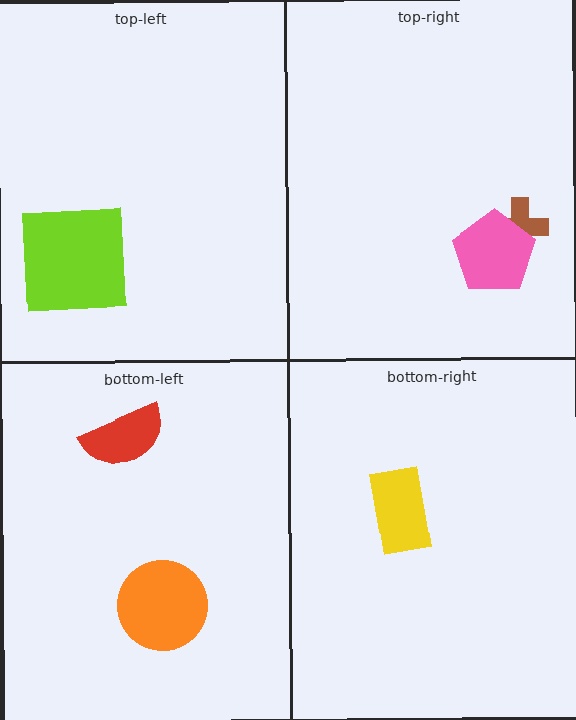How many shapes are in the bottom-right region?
1.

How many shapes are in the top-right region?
2.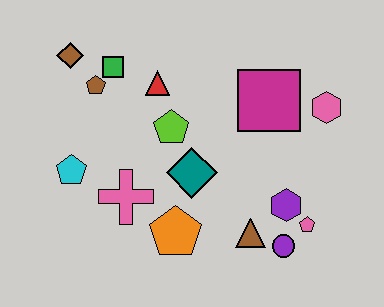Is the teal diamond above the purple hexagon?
Yes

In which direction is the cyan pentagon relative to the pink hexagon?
The cyan pentagon is to the left of the pink hexagon.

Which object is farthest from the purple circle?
The brown diamond is farthest from the purple circle.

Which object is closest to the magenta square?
The pink hexagon is closest to the magenta square.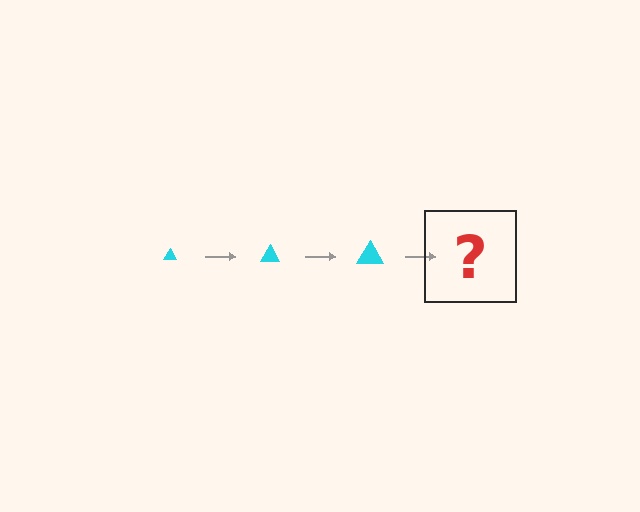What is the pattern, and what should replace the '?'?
The pattern is that the triangle gets progressively larger each step. The '?' should be a cyan triangle, larger than the previous one.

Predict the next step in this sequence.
The next step is a cyan triangle, larger than the previous one.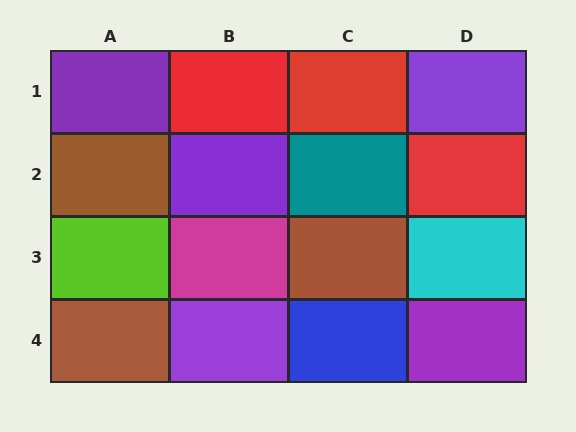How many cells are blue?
1 cell is blue.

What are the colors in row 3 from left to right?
Lime, magenta, brown, cyan.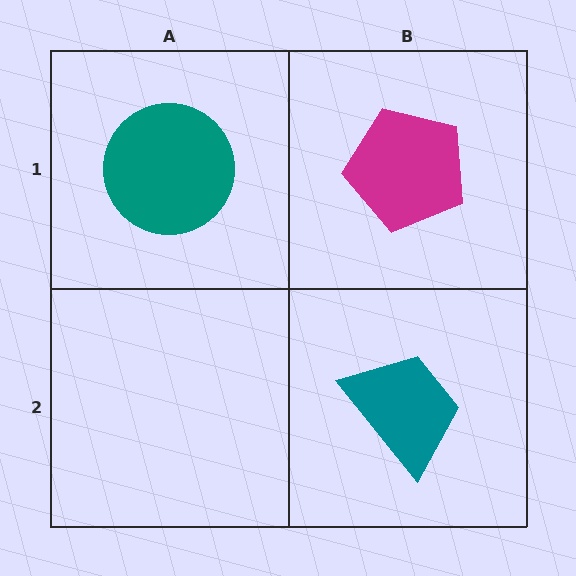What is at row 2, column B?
A teal trapezoid.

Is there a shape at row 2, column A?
No, that cell is empty.